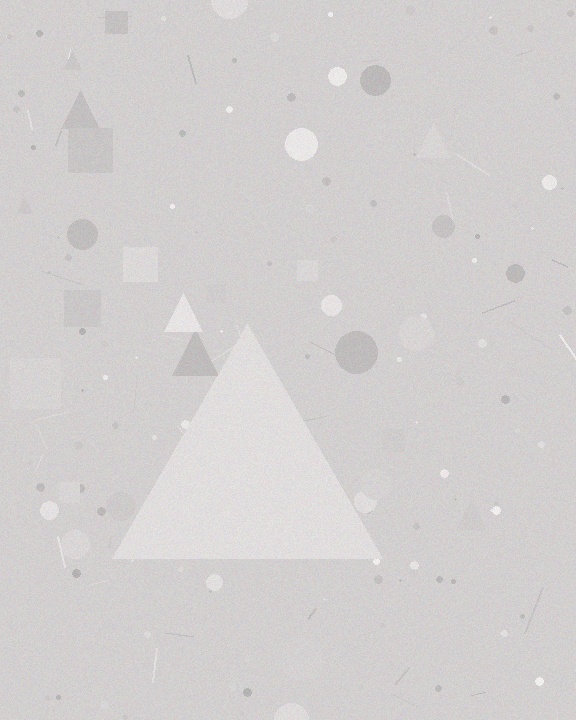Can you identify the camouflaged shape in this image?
The camouflaged shape is a triangle.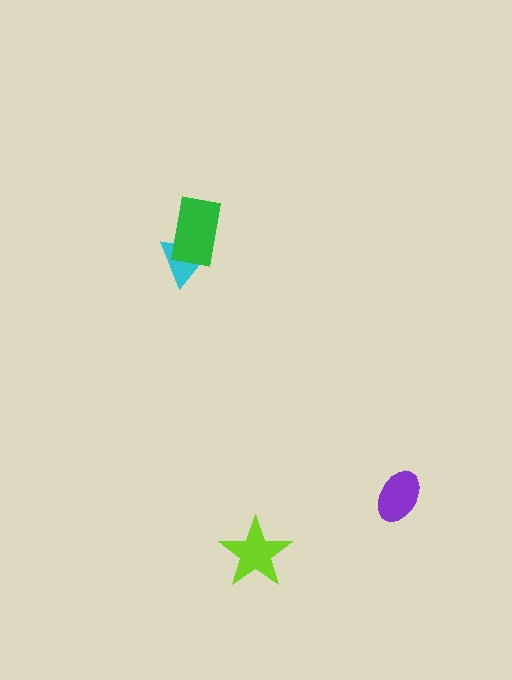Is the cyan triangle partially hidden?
Yes, it is partially covered by another shape.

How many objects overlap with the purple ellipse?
0 objects overlap with the purple ellipse.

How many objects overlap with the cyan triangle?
1 object overlaps with the cyan triangle.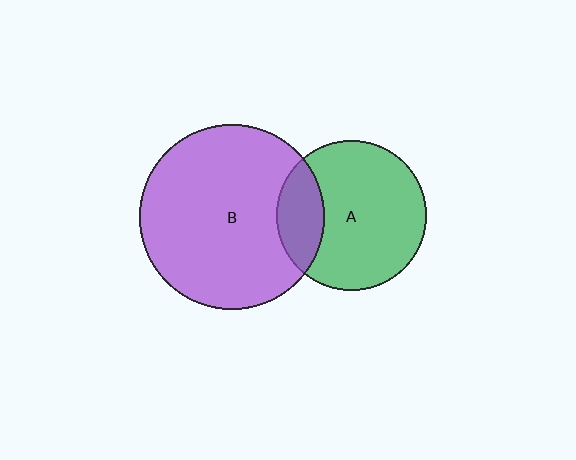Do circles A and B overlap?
Yes.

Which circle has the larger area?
Circle B (purple).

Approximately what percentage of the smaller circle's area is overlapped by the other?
Approximately 20%.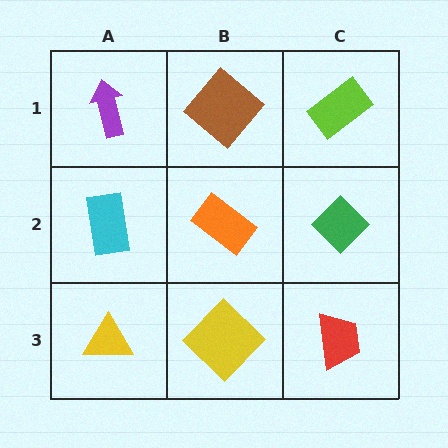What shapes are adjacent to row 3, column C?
A green diamond (row 2, column C), a yellow diamond (row 3, column B).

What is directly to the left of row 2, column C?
An orange rectangle.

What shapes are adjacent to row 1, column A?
A cyan rectangle (row 2, column A), a brown diamond (row 1, column B).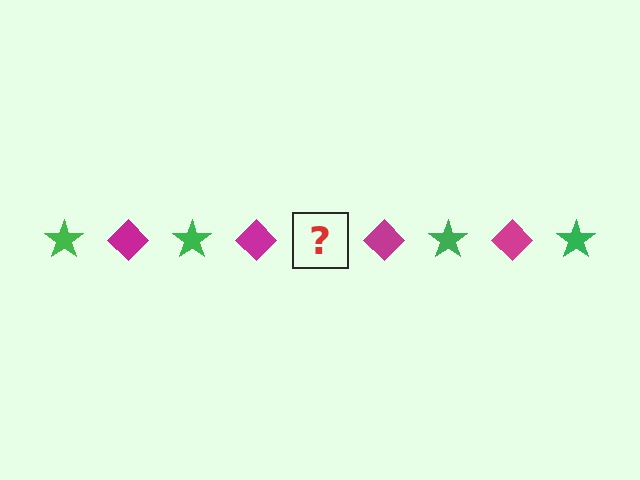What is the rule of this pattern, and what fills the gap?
The rule is that the pattern alternates between green star and magenta diamond. The gap should be filled with a green star.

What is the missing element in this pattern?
The missing element is a green star.